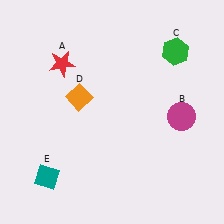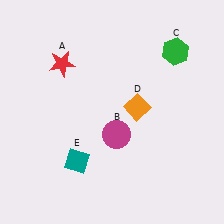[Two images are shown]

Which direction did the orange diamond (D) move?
The orange diamond (D) moved right.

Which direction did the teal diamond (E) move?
The teal diamond (E) moved right.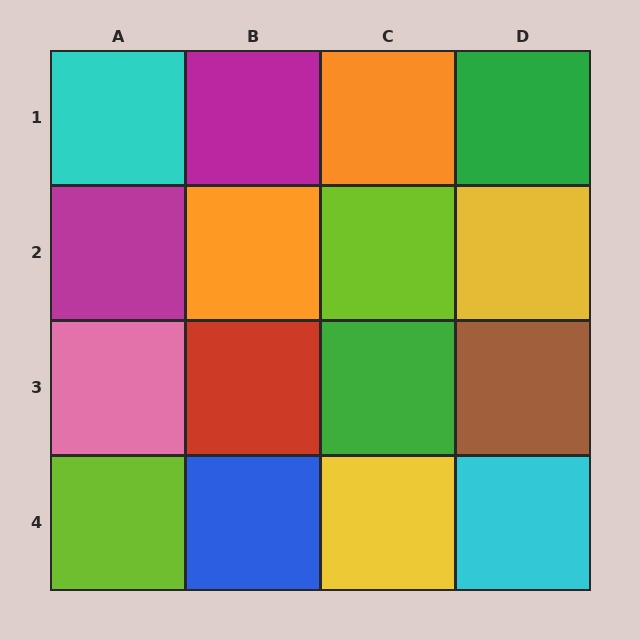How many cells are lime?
2 cells are lime.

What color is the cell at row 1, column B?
Magenta.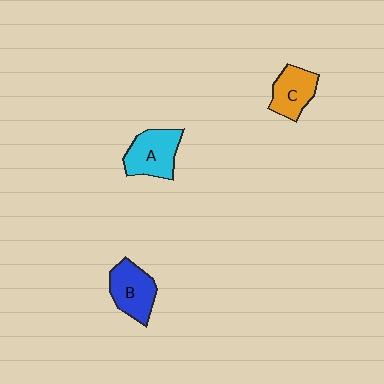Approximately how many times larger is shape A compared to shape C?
Approximately 1.2 times.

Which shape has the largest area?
Shape A (cyan).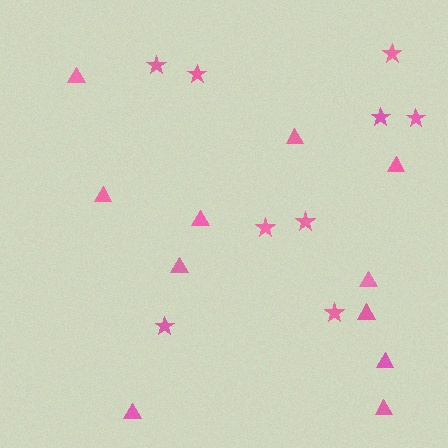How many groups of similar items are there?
There are 2 groups: one group of triangles (11) and one group of stars (9).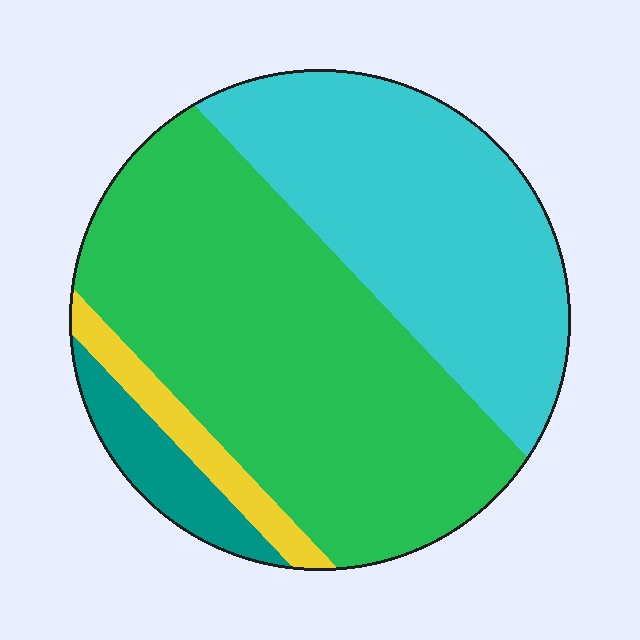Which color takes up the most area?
Green, at roughly 50%.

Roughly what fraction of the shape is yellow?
Yellow covers about 5% of the shape.